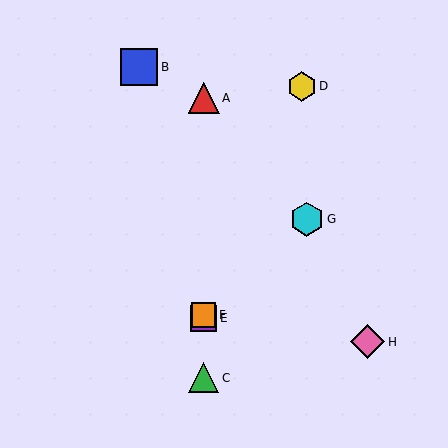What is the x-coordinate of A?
Object A is at x≈204.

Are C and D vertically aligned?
No, C is at x≈204 and D is at x≈302.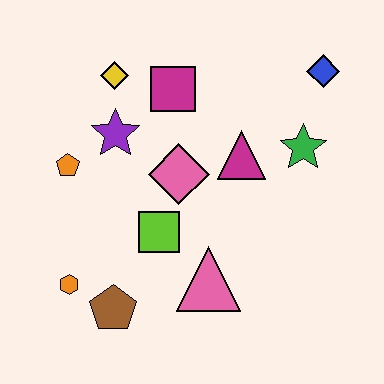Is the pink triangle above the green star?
No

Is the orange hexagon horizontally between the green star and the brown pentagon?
No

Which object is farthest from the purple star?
The blue diamond is farthest from the purple star.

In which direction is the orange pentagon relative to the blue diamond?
The orange pentagon is to the left of the blue diamond.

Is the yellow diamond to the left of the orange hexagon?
No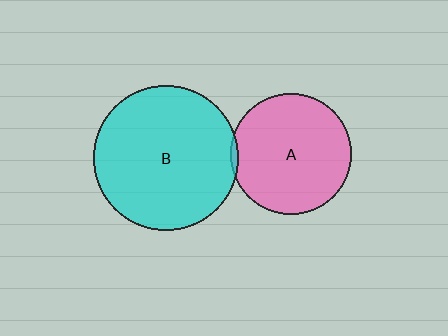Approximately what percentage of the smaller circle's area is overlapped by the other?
Approximately 5%.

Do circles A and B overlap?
Yes.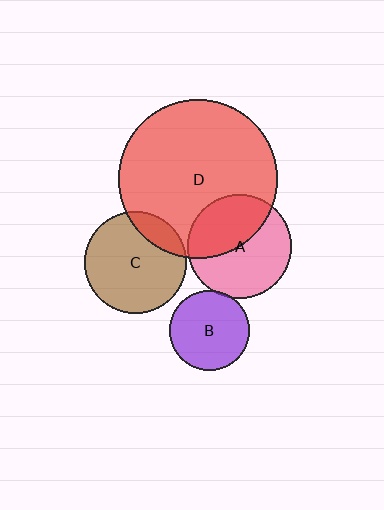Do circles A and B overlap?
Yes.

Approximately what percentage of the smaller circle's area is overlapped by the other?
Approximately 5%.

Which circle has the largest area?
Circle D (red).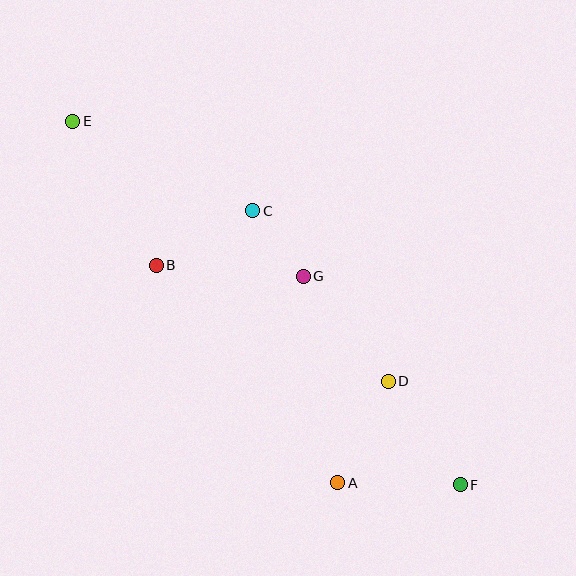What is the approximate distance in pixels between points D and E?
The distance between D and E is approximately 409 pixels.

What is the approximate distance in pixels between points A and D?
The distance between A and D is approximately 114 pixels.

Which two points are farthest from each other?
Points E and F are farthest from each other.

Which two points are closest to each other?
Points C and G are closest to each other.